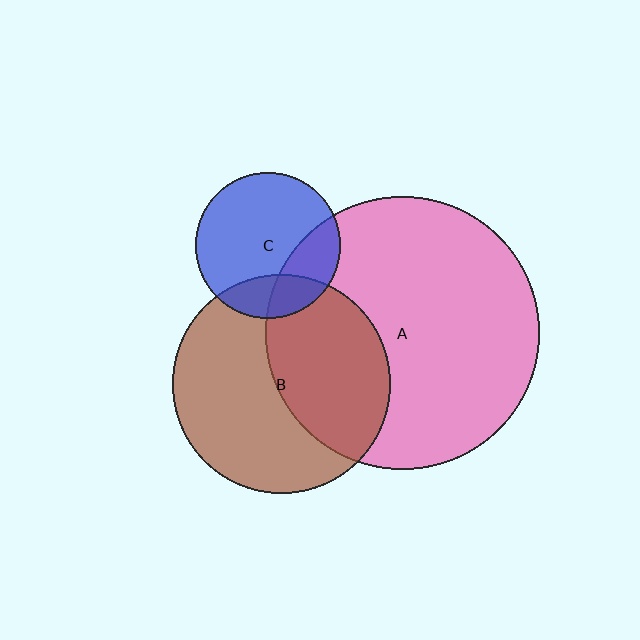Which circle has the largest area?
Circle A (pink).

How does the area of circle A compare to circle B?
Approximately 1.6 times.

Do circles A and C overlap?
Yes.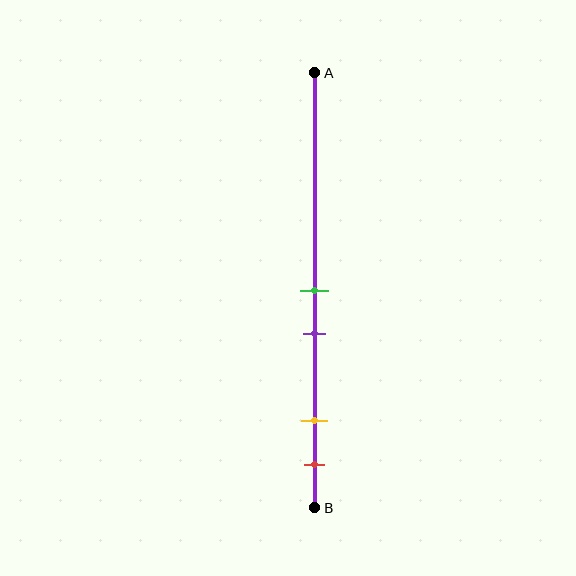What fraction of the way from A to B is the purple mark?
The purple mark is approximately 60% (0.6) of the way from A to B.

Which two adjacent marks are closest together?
The green and purple marks are the closest adjacent pair.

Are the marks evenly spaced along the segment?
No, the marks are not evenly spaced.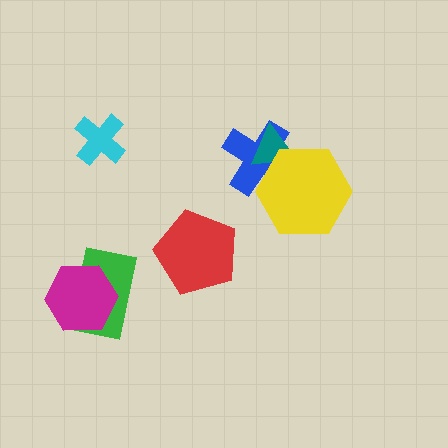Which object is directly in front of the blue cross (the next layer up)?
The teal triangle is directly in front of the blue cross.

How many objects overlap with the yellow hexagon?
2 objects overlap with the yellow hexagon.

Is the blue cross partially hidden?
Yes, it is partially covered by another shape.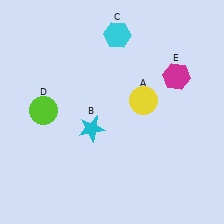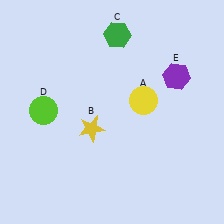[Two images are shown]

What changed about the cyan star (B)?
In Image 1, B is cyan. In Image 2, it changed to yellow.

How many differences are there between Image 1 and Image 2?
There are 3 differences between the two images.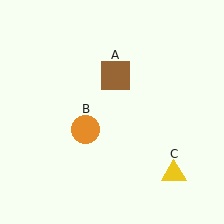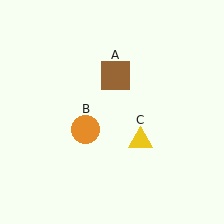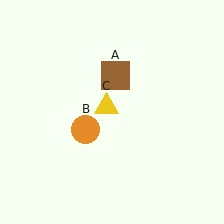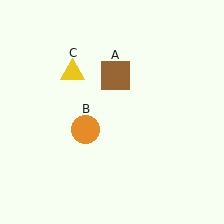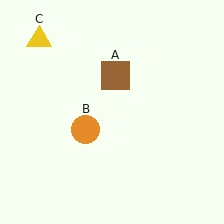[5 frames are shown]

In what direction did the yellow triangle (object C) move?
The yellow triangle (object C) moved up and to the left.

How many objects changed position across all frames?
1 object changed position: yellow triangle (object C).